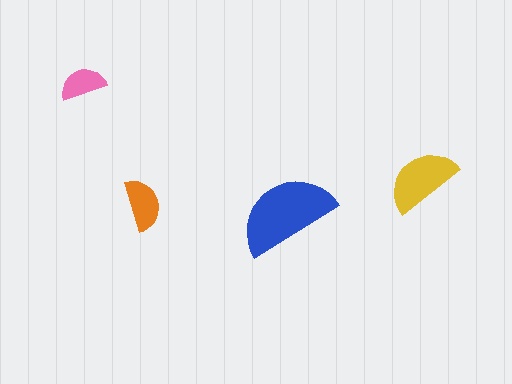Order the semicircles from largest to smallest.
the blue one, the yellow one, the orange one, the pink one.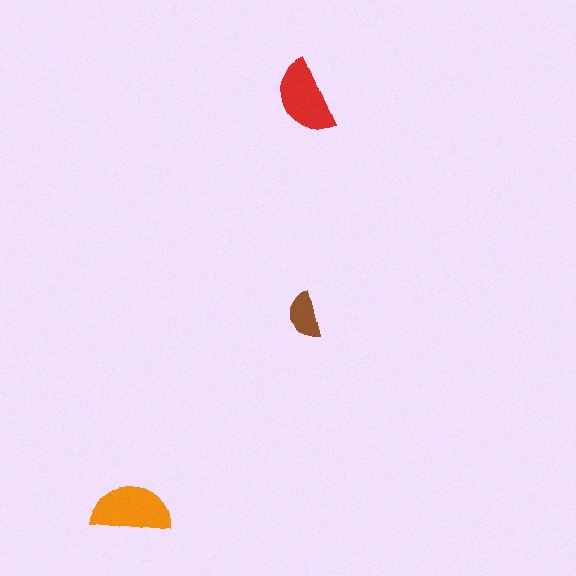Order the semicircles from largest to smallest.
the orange one, the red one, the brown one.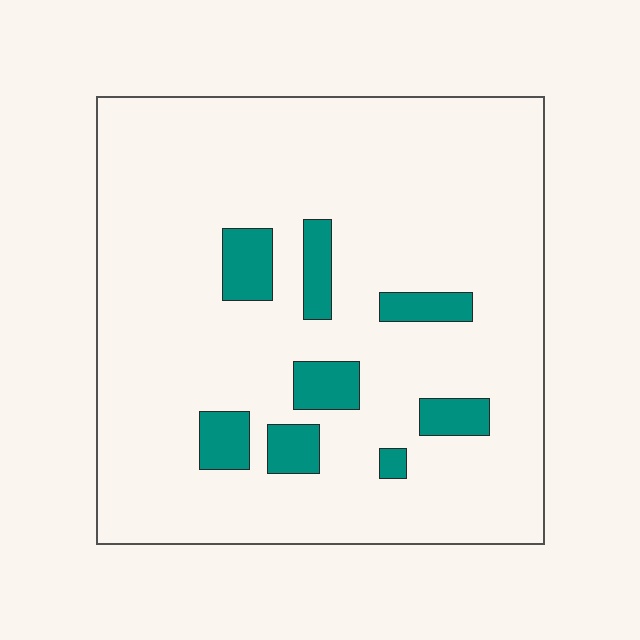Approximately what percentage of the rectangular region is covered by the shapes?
Approximately 10%.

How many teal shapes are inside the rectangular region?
8.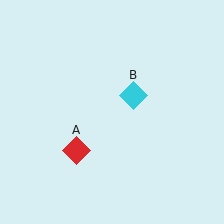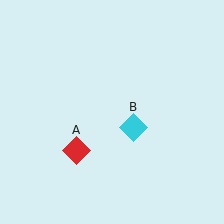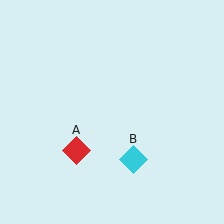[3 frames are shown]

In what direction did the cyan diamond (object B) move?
The cyan diamond (object B) moved down.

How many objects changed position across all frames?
1 object changed position: cyan diamond (object B).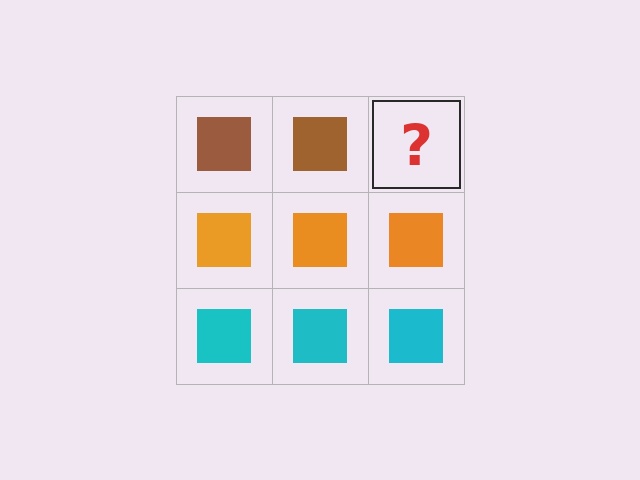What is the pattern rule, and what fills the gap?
The rule is that each row has a consistent color. The gap should be filled with a brown square.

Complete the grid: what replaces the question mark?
The question mark should be replaced with a brown square.